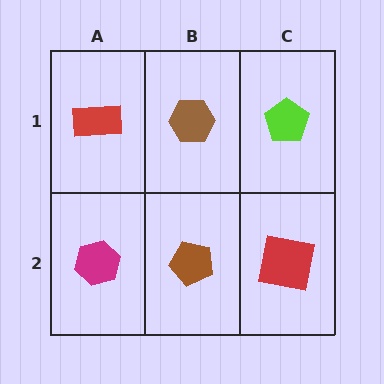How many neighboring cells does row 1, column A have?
2.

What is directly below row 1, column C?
A red square.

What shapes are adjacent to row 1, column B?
A brown pentagon (row 2, column B), a red rectangle (row 1, column A), a lime pentagon (row 1, column C).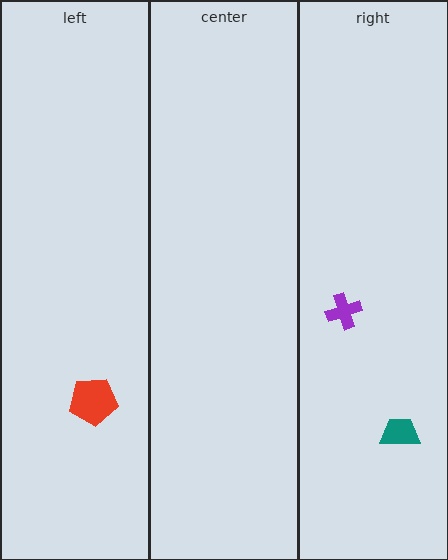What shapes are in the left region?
The red pentagon.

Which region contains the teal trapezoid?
The right region.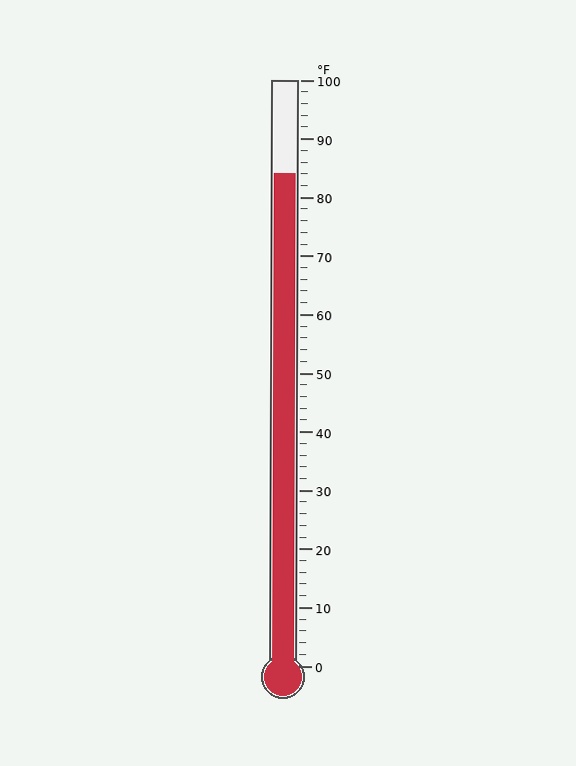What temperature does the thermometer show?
The thermometer shows approximately 84°F.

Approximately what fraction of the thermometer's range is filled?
The thermometer is filled to approximately 85% of its range.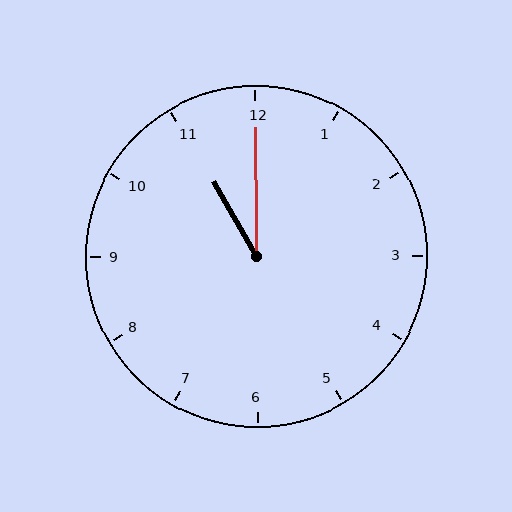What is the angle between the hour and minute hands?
Approximately 30 degrees.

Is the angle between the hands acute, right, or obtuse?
It is acute.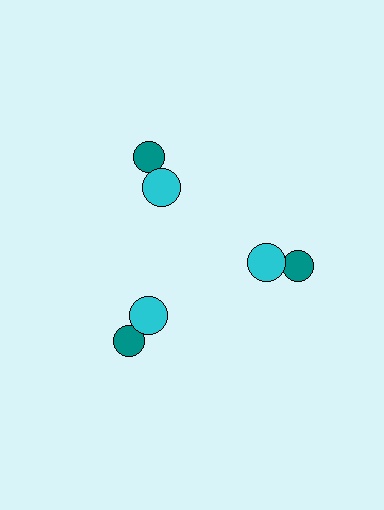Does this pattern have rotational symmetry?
Yes, this pattern has 3-fold rotational symmetry. It looks the same after rotating 120 degrees around the center.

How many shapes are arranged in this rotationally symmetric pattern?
There are 6 shapes, arranged in 3 groups of 2.